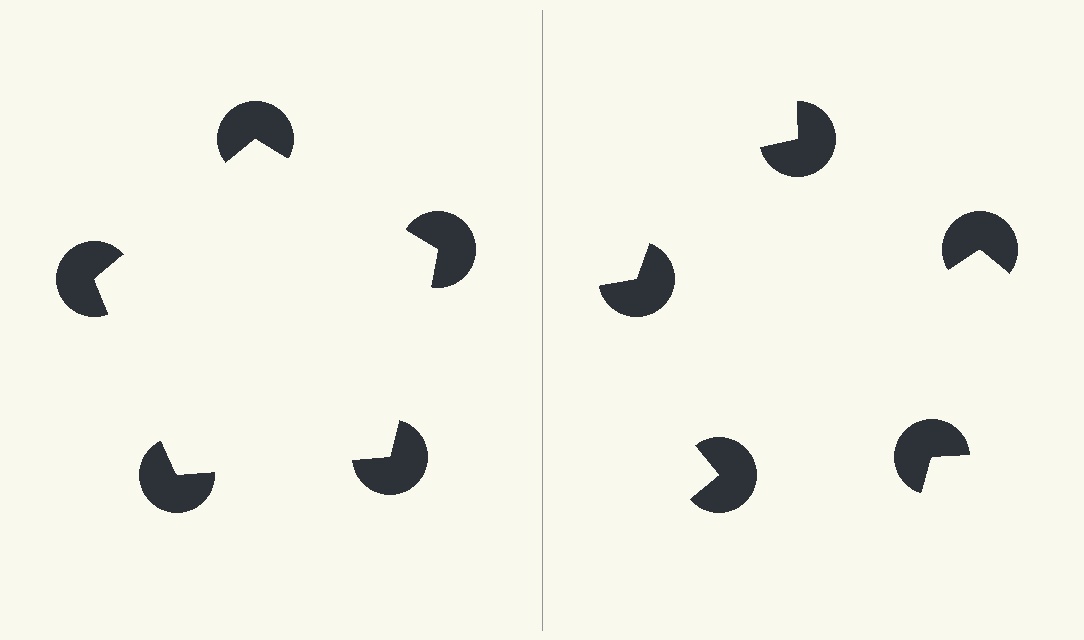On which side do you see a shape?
An illusory pentagon appears on the left side. On the right side the wedge cuts are rotated, so no coherent shape forms.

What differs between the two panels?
The pac-man discs are positioned identically on both sides; only the wedge orientations differ. On the left they align to a pentagon; on the right they are misaligned.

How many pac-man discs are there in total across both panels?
10 — 5 on each side.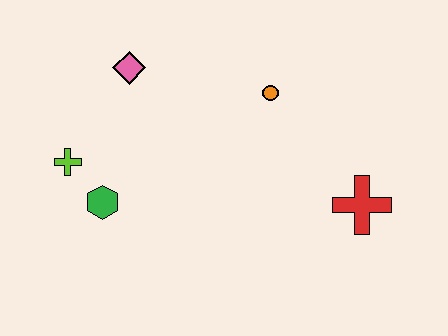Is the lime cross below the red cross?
No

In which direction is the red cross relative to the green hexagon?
The red cross is to the right of the green hexagon.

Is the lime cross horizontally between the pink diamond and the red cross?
No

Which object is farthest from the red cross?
The lime cross is farthest from the red cross.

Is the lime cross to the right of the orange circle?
No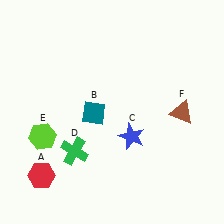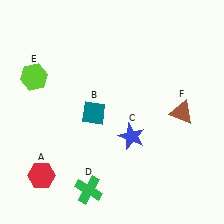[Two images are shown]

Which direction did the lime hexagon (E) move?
The lime hexagon (E) moved up.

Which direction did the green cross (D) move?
The green cross (D) moved down.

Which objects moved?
The objects that moved are: the green cross (D), the lime hexagon (E).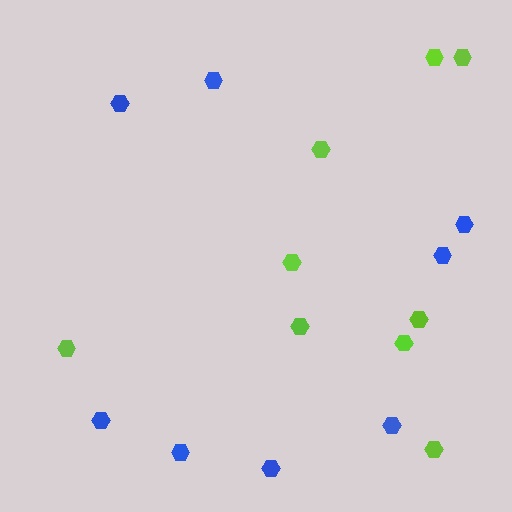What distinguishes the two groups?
There are 2 groups: one group of blue hexagons (8) and one group of lime hexagons (9).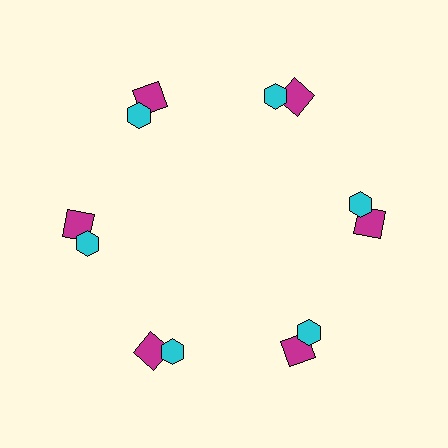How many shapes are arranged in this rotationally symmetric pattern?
There are 12 shapes, arranged in 6 groups of 2.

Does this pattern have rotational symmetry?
Yes, this pattern has 6-fold rotational symmetry. It looks the same after rotating 60 degrees around the center.